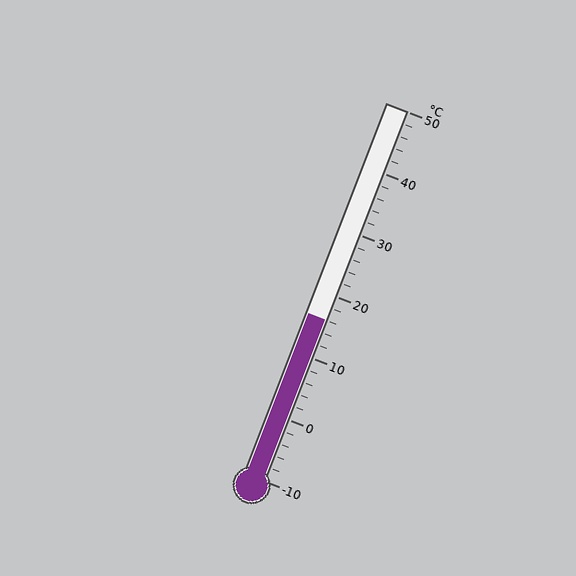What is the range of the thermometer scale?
The thermometer scale ranges from -10°C to 50°C.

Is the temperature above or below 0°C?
The temperature is above 0°C.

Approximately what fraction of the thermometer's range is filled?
The thermometer is filled to approximately 45% of its range.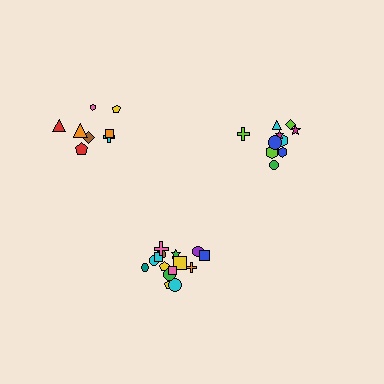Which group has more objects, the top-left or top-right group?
The top-right group.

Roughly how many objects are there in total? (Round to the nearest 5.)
Roughly 35 objects in total.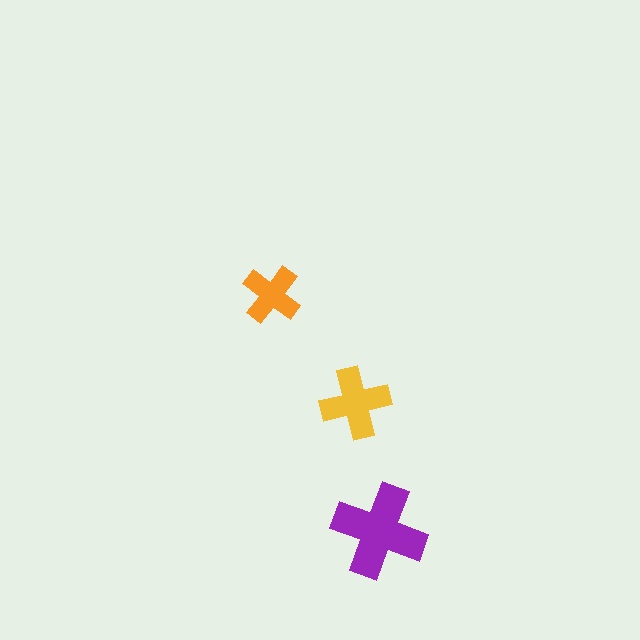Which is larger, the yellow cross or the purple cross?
The purple one.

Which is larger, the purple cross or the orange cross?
The purple one.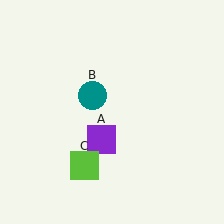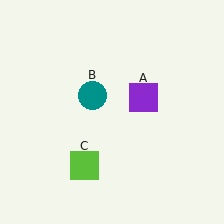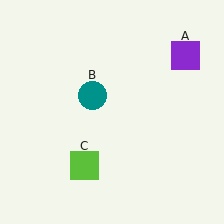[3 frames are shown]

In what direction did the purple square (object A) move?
The purple square (object A) moved up and to the right.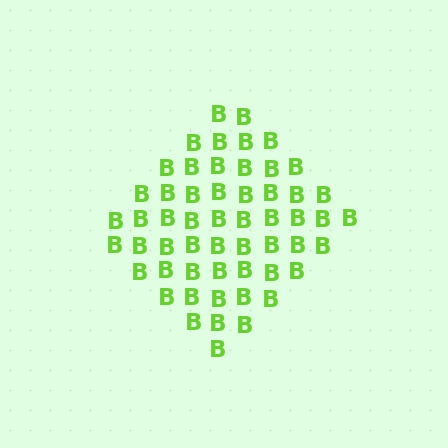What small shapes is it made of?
It is made of small letter B's.